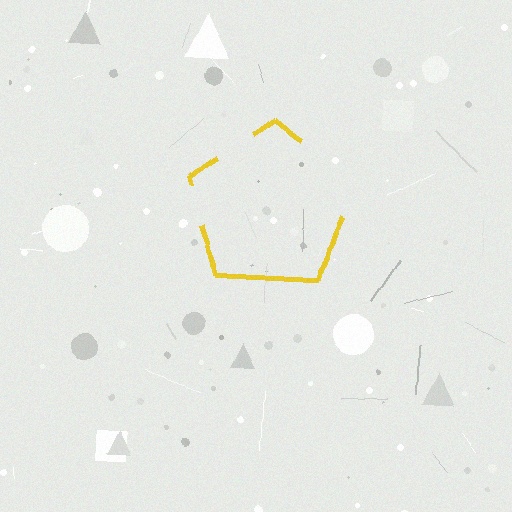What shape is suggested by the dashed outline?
The dashed outline suggests a pentagon.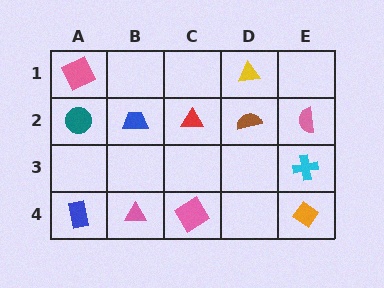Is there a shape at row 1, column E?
No, that cell is empty.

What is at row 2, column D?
A brown semicircle.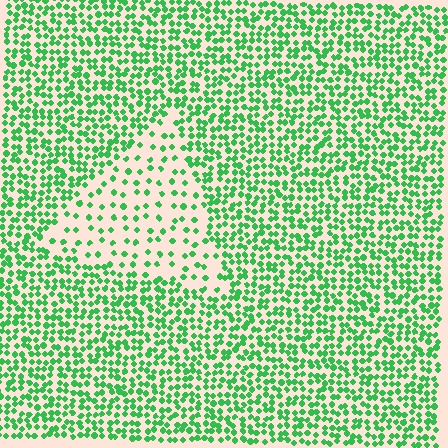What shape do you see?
I see a triangle.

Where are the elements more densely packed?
The elements are more densely packed outside the triangle boundary.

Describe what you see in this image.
The image contains small green elements arranged at two different densities. A triangle-shaped region is visible where the elements are less densely packed than the surrounding area.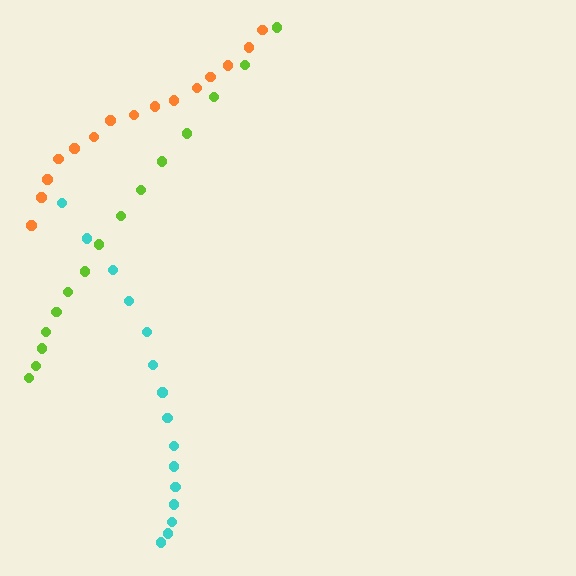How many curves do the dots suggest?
There are 3 distinct paths.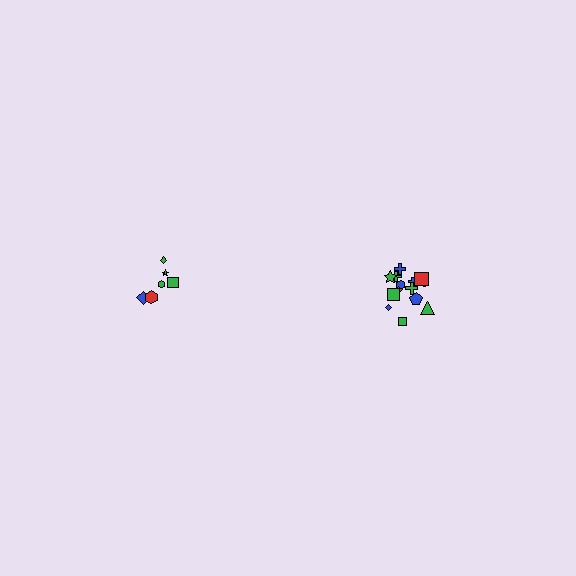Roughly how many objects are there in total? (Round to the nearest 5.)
Roughly 20 objects in total.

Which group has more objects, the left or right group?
The right group.